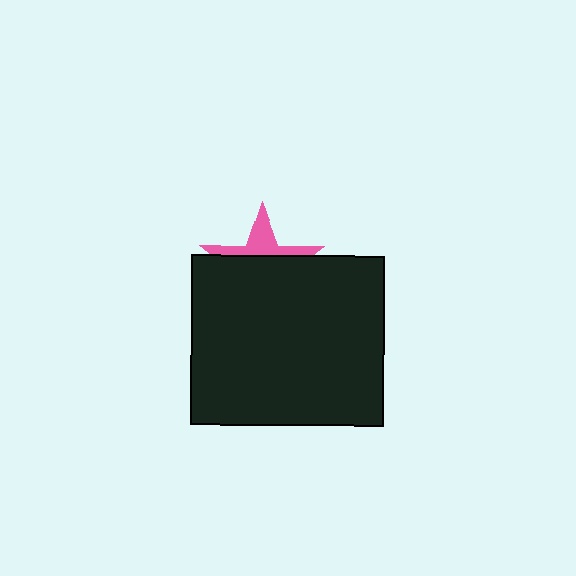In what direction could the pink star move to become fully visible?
The pink star could move up. That would shift it out from behind the black rectangle entirely.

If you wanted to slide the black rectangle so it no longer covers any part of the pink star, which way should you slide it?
Slide it down — that is the most direct way to separate the two shapes.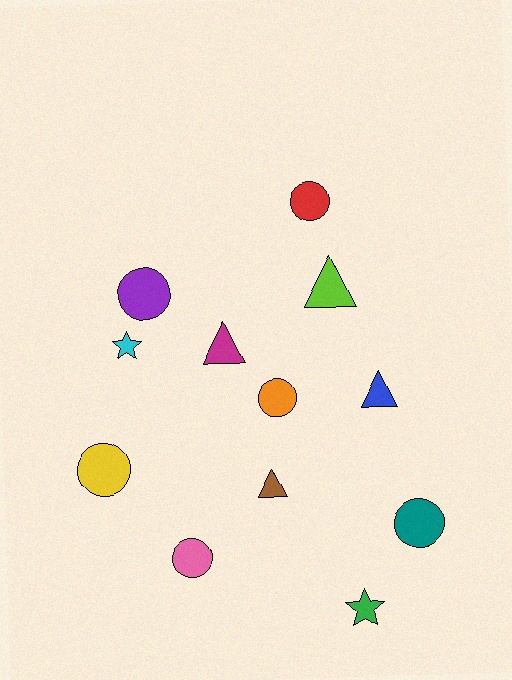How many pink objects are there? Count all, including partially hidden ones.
There is 1 pink object.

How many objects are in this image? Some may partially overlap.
There are 12 objects.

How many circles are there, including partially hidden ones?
There are 6 circles.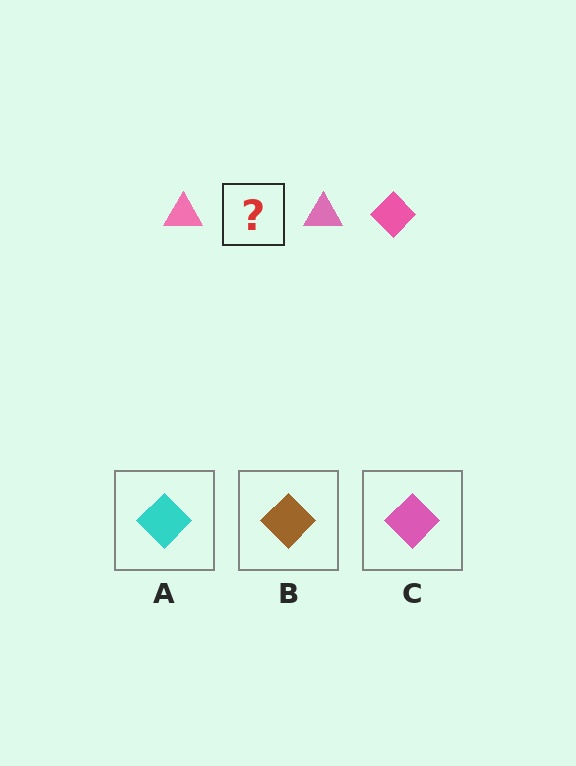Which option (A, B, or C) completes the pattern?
C.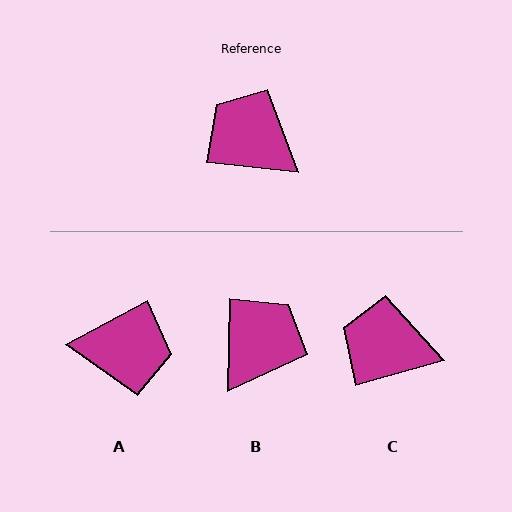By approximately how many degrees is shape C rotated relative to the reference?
Approximately 21 degrees counter-clockwise.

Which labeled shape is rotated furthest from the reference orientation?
A, about 146 degrees away.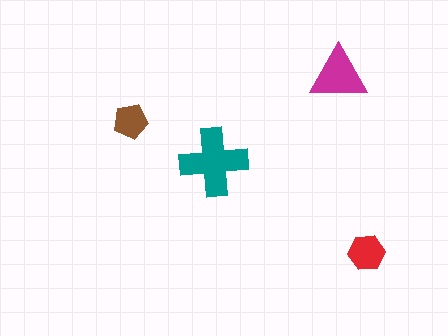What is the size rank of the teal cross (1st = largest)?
1st.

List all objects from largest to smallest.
The teal cross, the magenta triangle, the red hexagon, the brown pentagon.